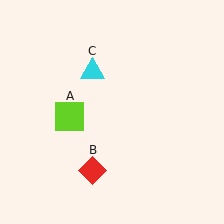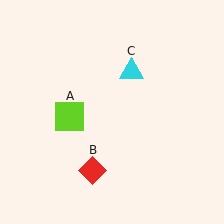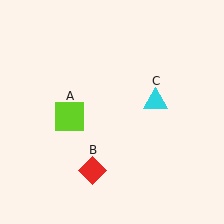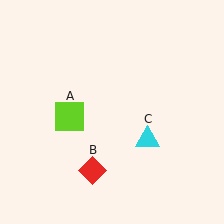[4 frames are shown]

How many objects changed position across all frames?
1 object changed position: cyan triangle (object C).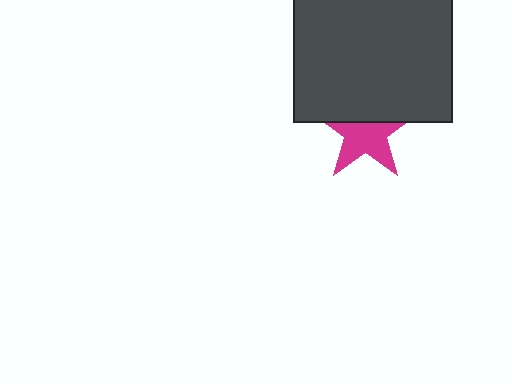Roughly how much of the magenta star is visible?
About half of it is visible (roughly 60%).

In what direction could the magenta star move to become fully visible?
The magenta star could move down. That would shift it out from behind the dark gray rectangle entirely.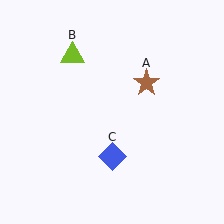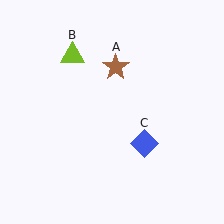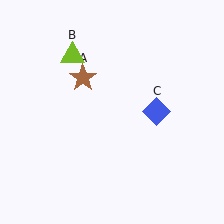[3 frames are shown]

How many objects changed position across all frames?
2 objects changed position: brown star (object A), blue diamond (object C).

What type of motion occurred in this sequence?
The brown star (object A), blue diamond (object C) rotated counterclockwise around the center of the scene.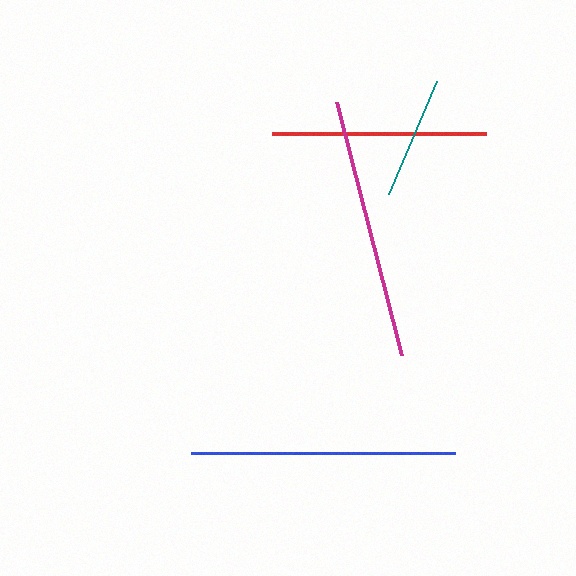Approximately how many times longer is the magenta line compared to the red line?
The magenta line is approximately 1.2 times the length of the red line.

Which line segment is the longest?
The blue line is the longest at approximately 263 pixels.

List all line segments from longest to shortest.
From longest to shortest: blue, magenta, red, teal.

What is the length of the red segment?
The red segment is approximately 215 pixels long.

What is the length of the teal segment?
The teal segment is approximately 123 pixels long.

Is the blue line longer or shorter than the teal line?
The blue line is longer than the teal line.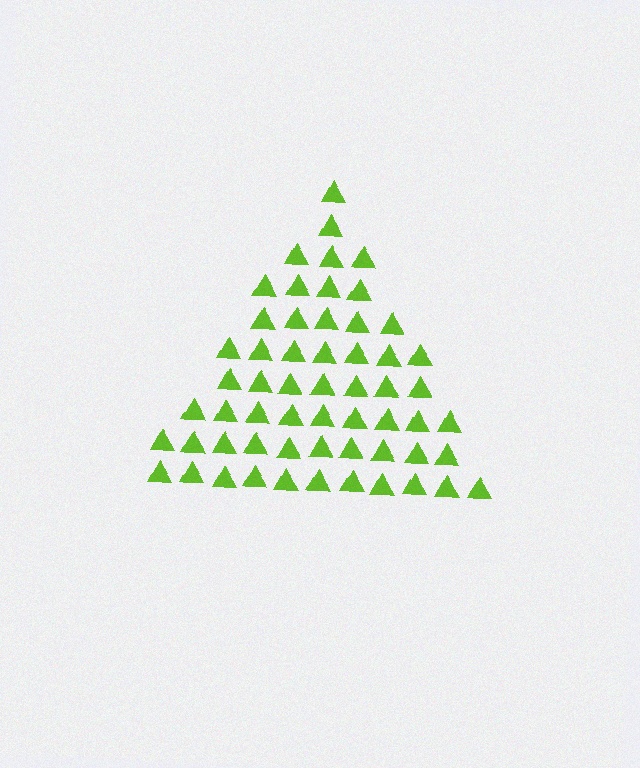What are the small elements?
The small elements are triangles.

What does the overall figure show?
The overall figure shows a triangle.